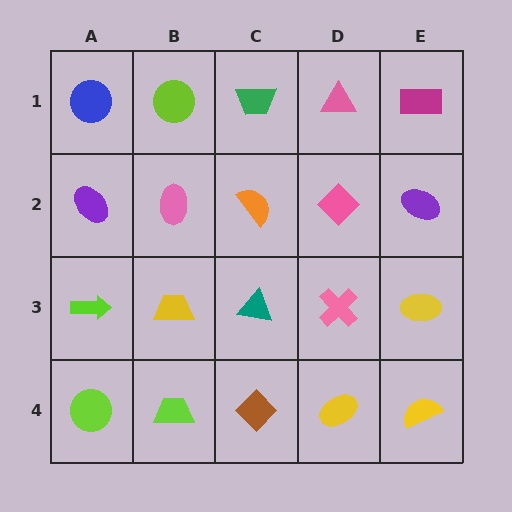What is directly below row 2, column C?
A teal triangle.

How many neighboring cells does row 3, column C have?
4.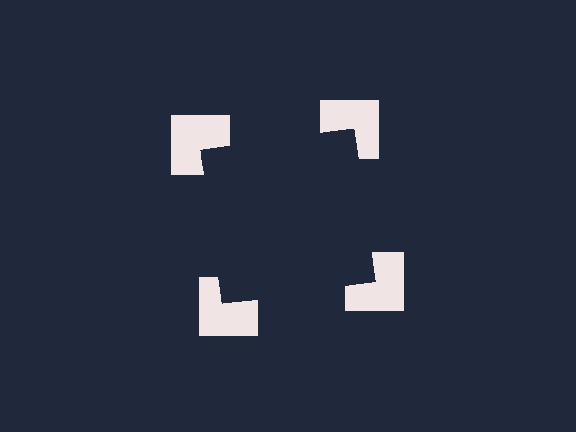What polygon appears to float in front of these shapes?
An illusory square — its edges are inferred from the aligned wedge cuts in the notched squares, not physically drawn.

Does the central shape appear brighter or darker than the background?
It typically appears slightly darker than the background, even though no actual brightness change is drawn.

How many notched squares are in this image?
There are 4 — one at each vertex of the illusory square.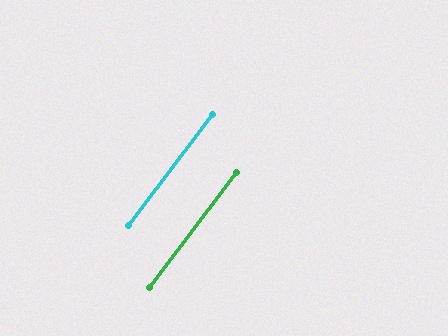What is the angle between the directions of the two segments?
Approximately 0 degrees.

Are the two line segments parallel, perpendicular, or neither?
Parallel — their directions differ by only 0.2°.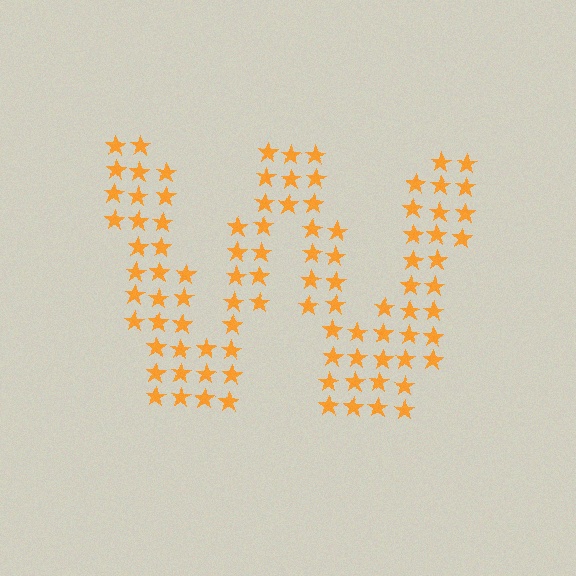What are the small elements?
The small elements are stars.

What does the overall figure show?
The overall figure shows the letter W.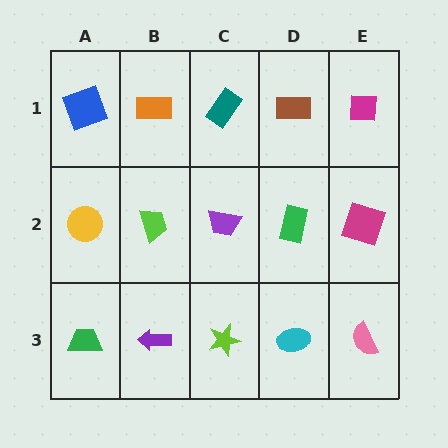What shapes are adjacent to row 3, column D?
A green rectangle (row 2, column D), a lime star (row 3, column C), a pink semicircle (row 3, column E).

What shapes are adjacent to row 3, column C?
A purple trapezoid (row 2, column C), a purple arrow (row 3, column B), a cyan ellipse (row 3, column D).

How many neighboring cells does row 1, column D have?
3.